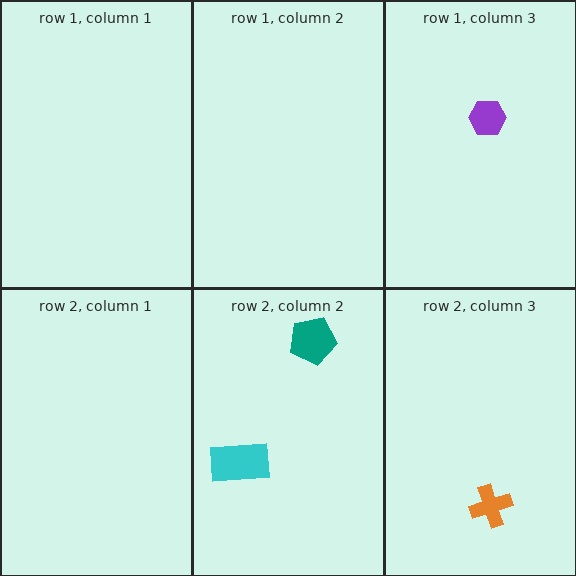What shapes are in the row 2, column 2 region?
The cyan rectangle, the teal pentagon.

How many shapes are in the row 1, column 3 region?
1.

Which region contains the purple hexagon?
The row 1, column 3 region.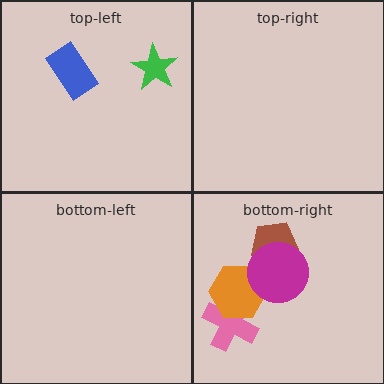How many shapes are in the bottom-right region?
4.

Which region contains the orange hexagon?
The bottom-right region.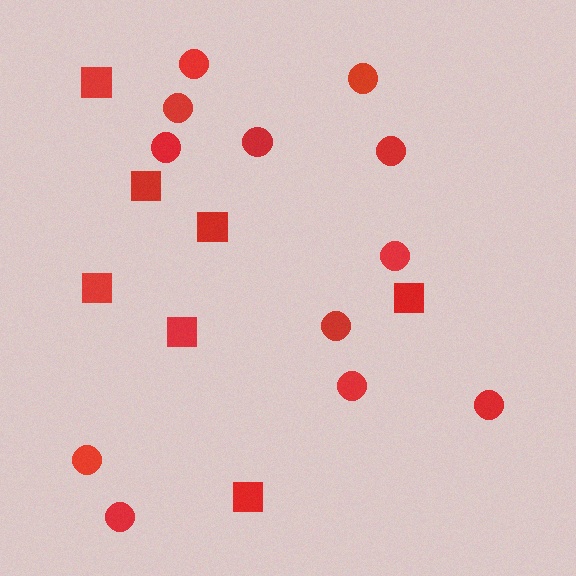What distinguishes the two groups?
There are 2 groups: one group of squares (7) and one group of circles (12).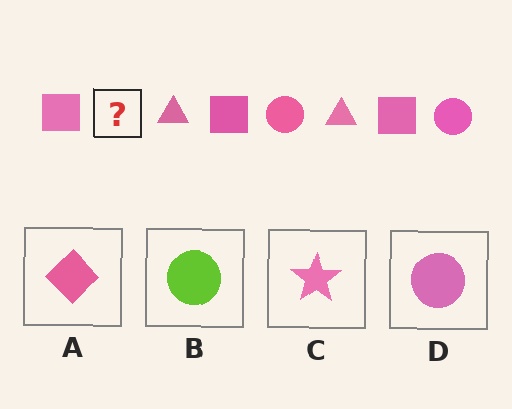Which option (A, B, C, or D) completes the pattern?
D.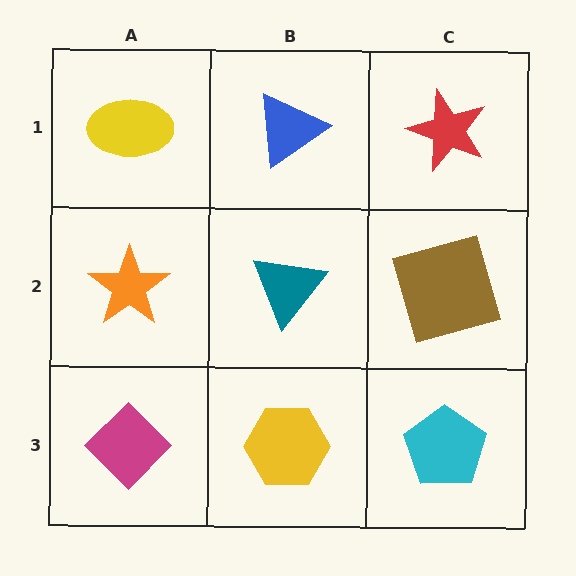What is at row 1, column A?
A yellow ellipse.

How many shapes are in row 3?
3 shapes.